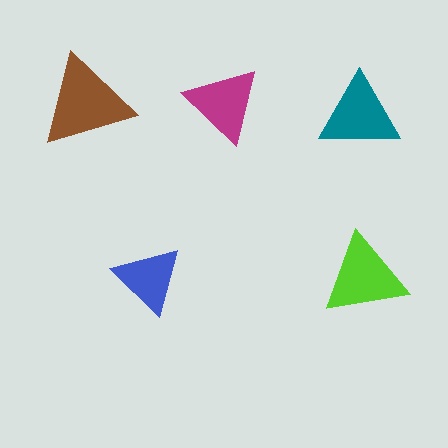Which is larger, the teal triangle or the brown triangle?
The brown one.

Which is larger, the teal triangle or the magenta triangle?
The teal one.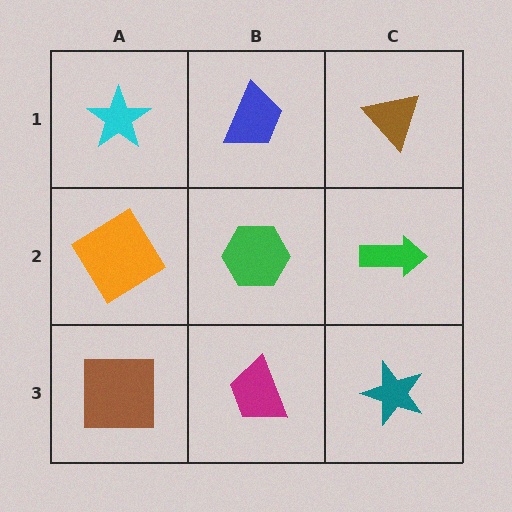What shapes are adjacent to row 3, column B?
A green hexagon (row 2, column B), a brown square (row 3, column A), a teal star (row 3, column C).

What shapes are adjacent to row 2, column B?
A blue trapezoid (row 1, column B), a magenta trapezoid (row 3, column B), an orange diamond (row 2, column A), a green arrow (row 2, column C).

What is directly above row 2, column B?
A blue trapezoid.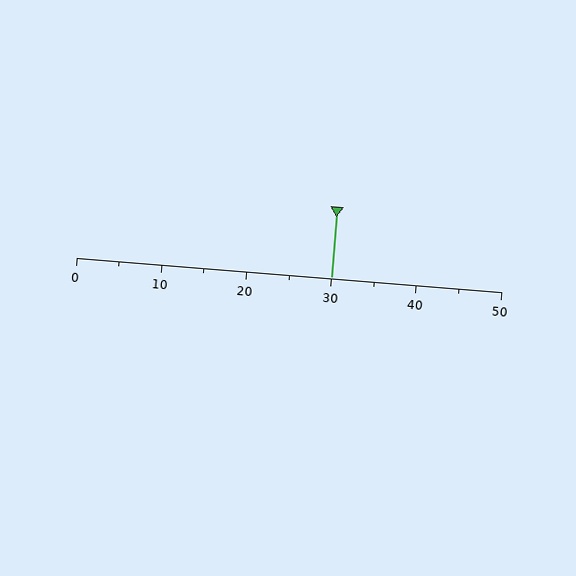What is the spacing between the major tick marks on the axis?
The major ticks are spaced 10 apart.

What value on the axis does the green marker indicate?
The marker indicates approximately 30.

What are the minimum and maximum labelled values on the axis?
The axis runs from 0 to 50.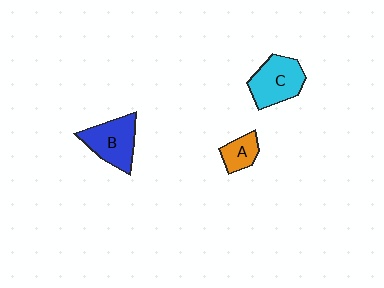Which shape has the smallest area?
Shape A (orange).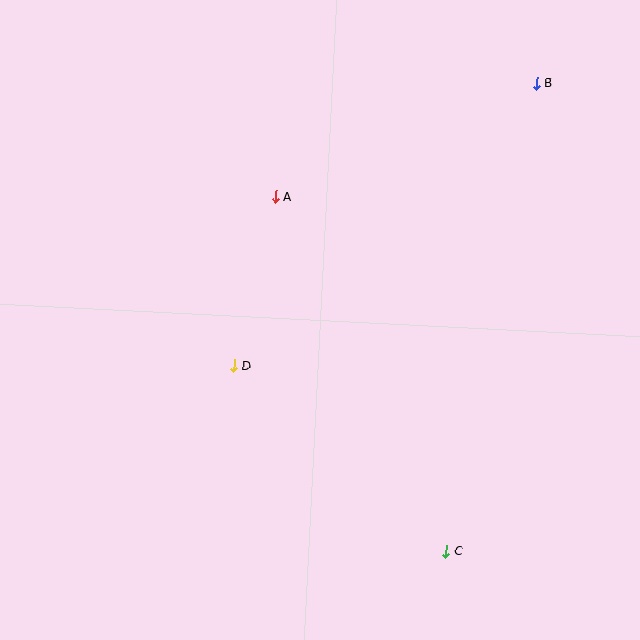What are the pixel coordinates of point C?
Point C is at (446, 551).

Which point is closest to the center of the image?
Point D at (234, 365) is closest to the center.